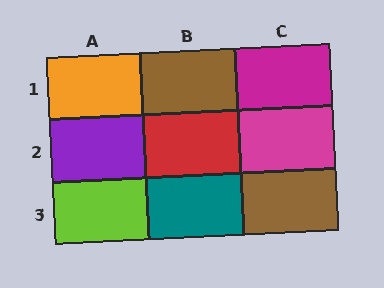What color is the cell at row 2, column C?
Magenta.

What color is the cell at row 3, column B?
Teal.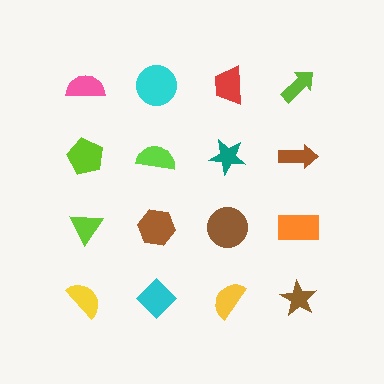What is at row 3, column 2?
A brown hexagon.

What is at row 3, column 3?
A brown circle.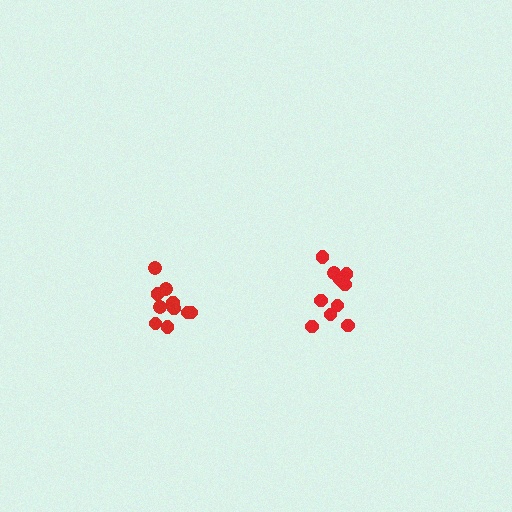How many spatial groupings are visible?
There are 2 spatial groupings.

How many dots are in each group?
Group 1: 11 dots, Group 2: 10 dots (21 total).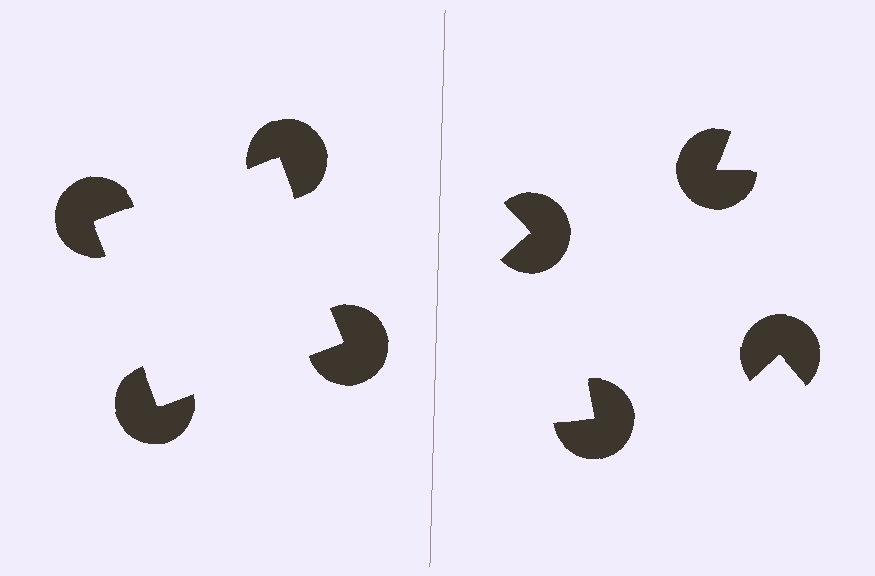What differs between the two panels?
The pac-man discs are positioned identically on both sides; only the wedge orientations differ. On the left they align to a square; on the right they are misaligned.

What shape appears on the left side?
An illusory square.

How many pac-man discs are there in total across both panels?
8 — 4 on each side.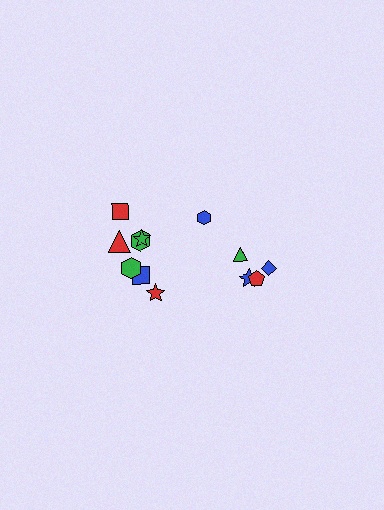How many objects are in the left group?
There are 8 objects.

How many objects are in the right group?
There are 4 objects.